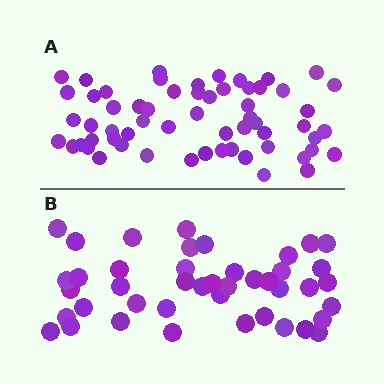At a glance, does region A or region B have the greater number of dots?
Region A (the top region) has more dots.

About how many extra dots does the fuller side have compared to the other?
Region A has approximately 15 more dots than region B.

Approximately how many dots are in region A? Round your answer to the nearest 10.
About 60 dots.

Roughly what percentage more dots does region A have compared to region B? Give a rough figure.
About 40% more.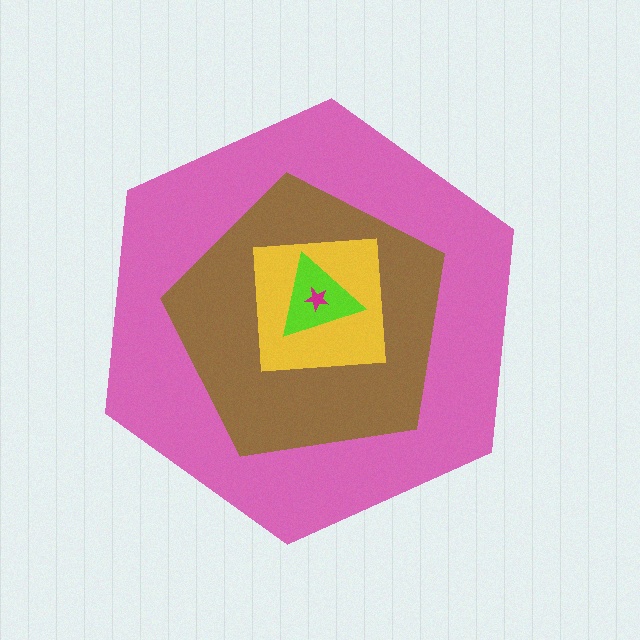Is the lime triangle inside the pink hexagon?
Yes.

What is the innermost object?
The magenta star.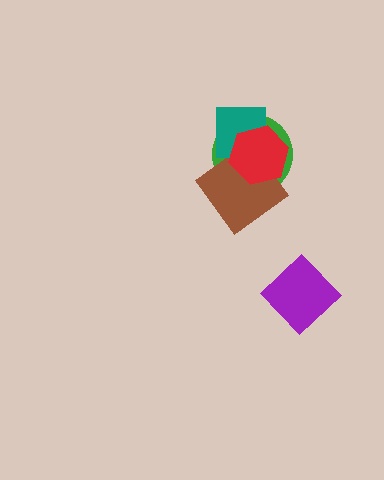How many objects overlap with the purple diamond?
0 objects overlap with the purple diamond.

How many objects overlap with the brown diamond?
3 objects overlap with the brown diamond.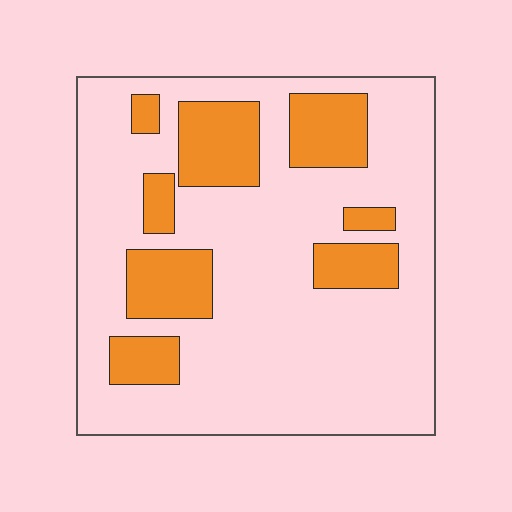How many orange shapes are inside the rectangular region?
8.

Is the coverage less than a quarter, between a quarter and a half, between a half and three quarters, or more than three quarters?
Less than a quarter.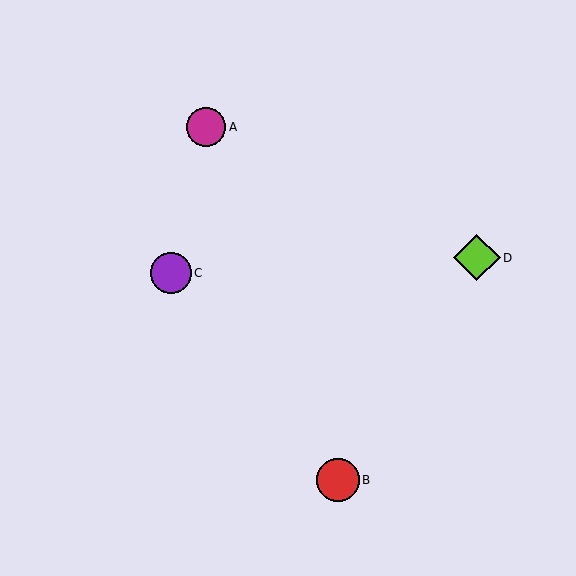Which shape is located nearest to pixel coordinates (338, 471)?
The red circle (labeled B) at (338, 480) is nearest to that location.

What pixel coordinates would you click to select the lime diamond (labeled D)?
Click at (477, 258) to select the lime diamond D.